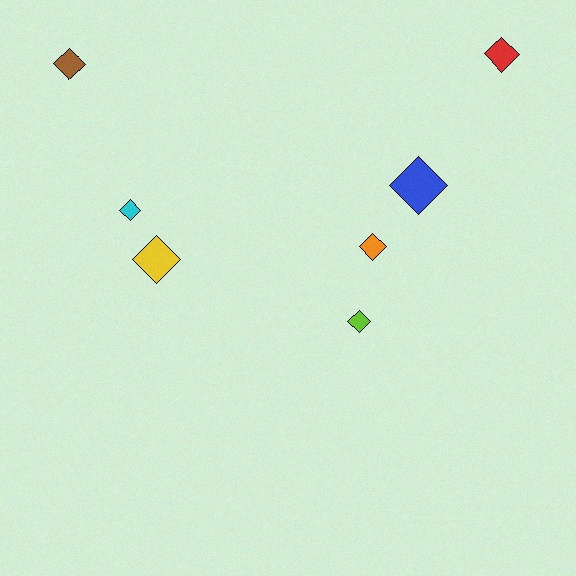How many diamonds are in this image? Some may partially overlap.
There are 7 diamonds.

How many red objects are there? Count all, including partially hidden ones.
There is 1 red object.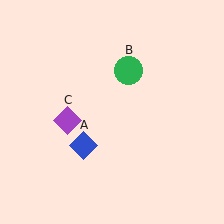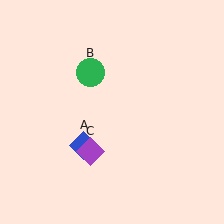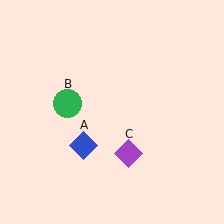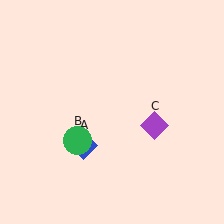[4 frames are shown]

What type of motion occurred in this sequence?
The green circle (object B), purple diamond (object C) rotated counterclockwise around the center of the scene.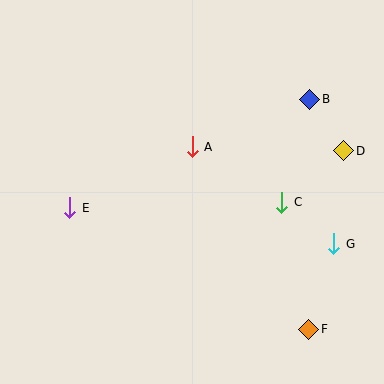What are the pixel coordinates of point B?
Point B is at (310, 99).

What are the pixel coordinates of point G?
Point G is at (334, 244).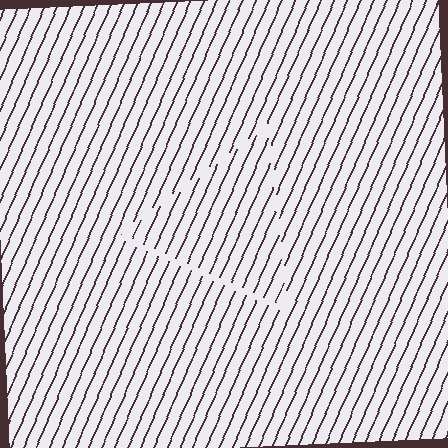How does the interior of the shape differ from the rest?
The interior of the shape contains the same grating, shifted by half a period — the contour is defined by the phase discontinuity where line-ends from the inner and outer gratings abut.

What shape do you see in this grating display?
An illusory triangle. The interior of the shape contains the same grating, shifted by half a period — the contour is defined by the phase discontinuity where line-ends from the inner and outer gratings abut.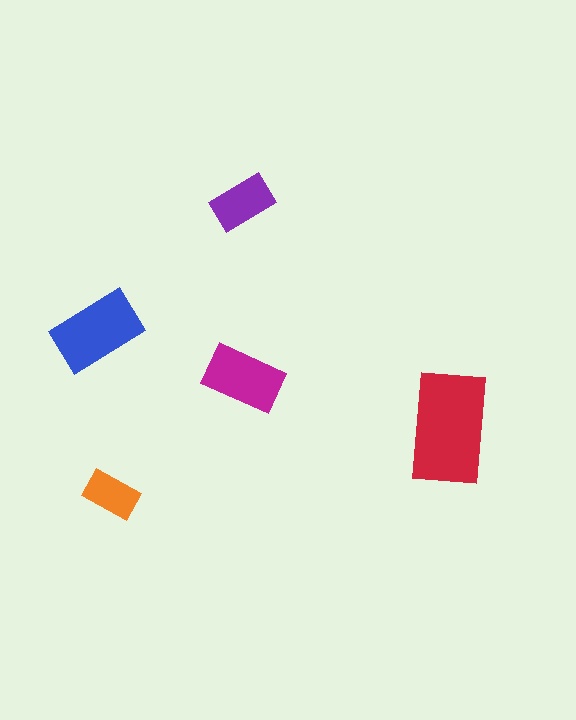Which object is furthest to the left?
The blue rectangle is leftmost.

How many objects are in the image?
There are 5 objects in the image.